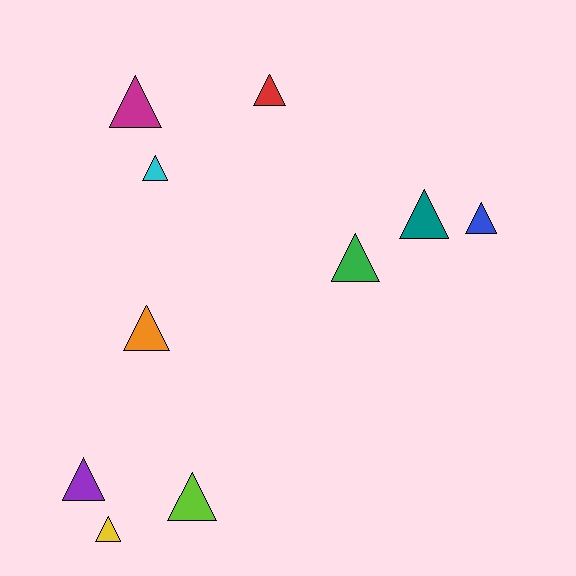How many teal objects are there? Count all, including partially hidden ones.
There is 1 teal object.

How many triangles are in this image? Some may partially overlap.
There are 10 triangles.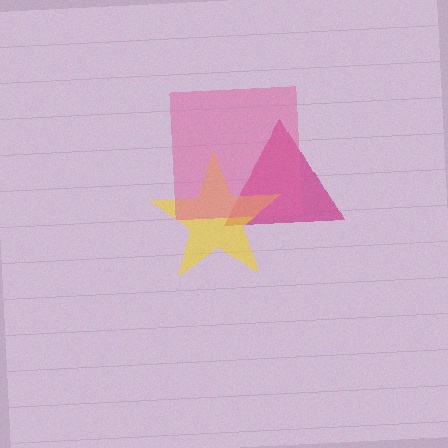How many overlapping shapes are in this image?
There are 3 overlapping shapes in the image.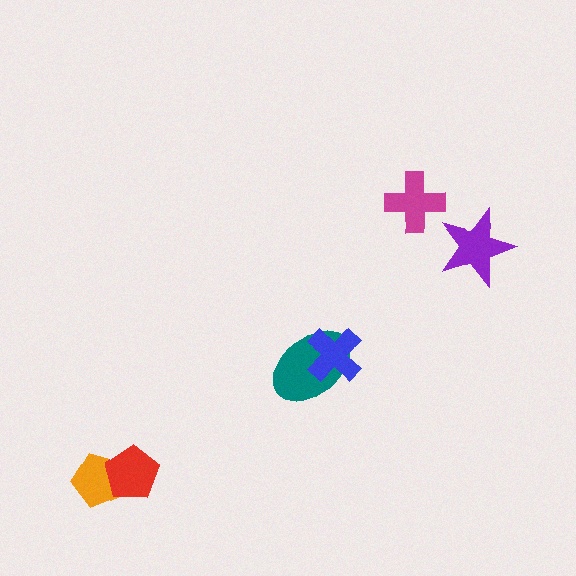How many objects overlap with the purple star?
0 objects overlap with the purple star.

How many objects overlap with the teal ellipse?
1 object overlaps with the teal ellipse.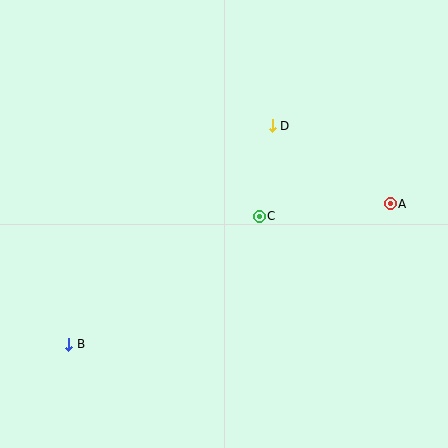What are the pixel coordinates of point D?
Point D is at (272, 126).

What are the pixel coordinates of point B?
Point B is at (69, 344).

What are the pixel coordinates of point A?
Point A is at (390, 204).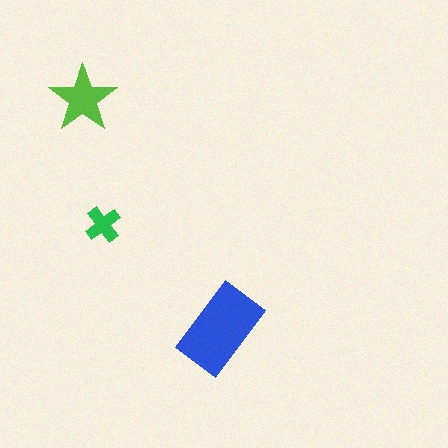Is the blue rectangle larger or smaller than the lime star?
Larger.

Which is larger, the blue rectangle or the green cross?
The blue rectangle.